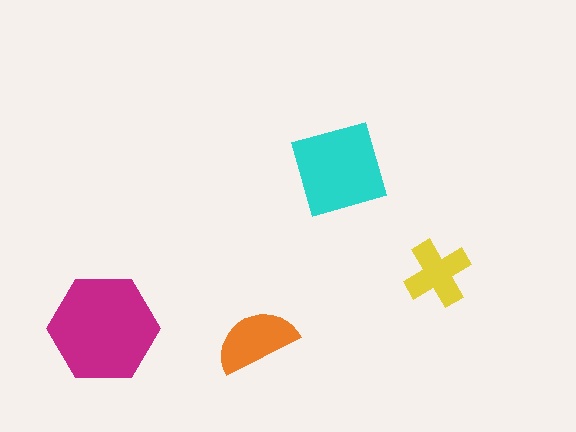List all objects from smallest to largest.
The yellow cross, the orange semicircle, the cyan diamond, the magenta hexagon.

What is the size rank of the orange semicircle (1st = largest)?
3rd.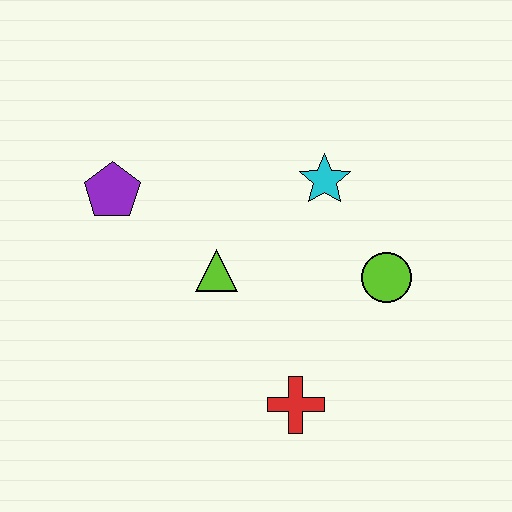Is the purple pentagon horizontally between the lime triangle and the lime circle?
No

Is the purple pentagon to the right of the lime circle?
No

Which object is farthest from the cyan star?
The red cross is farthest from the cyan star.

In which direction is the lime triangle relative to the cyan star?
The lime triangle is to the left of the cyan star.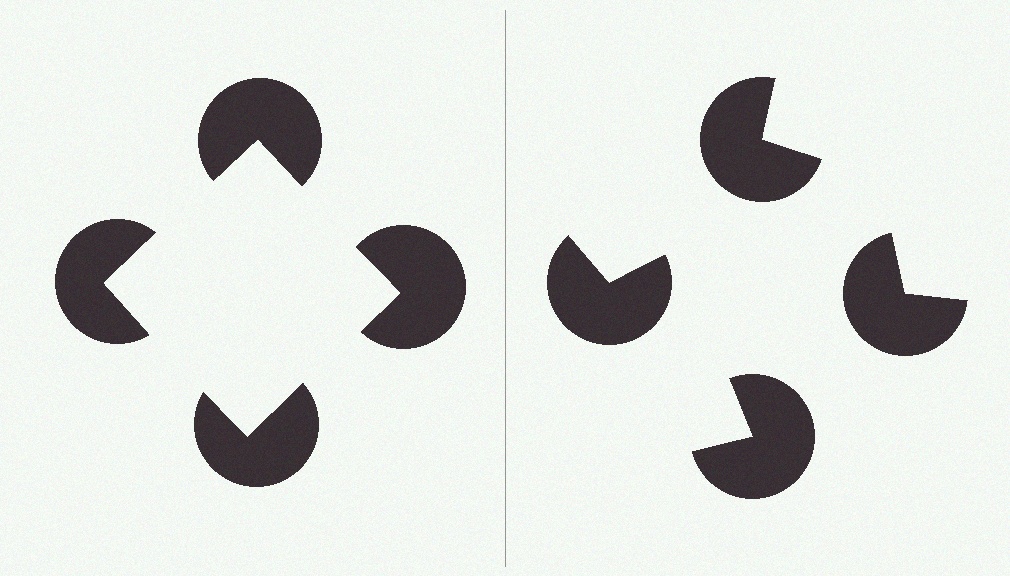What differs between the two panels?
The pac-man discs are positioned identically on both sides; only the wedge orientations differ. On the left they align to a square; on the right they are misaligned.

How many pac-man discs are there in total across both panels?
8 — 4 on each side.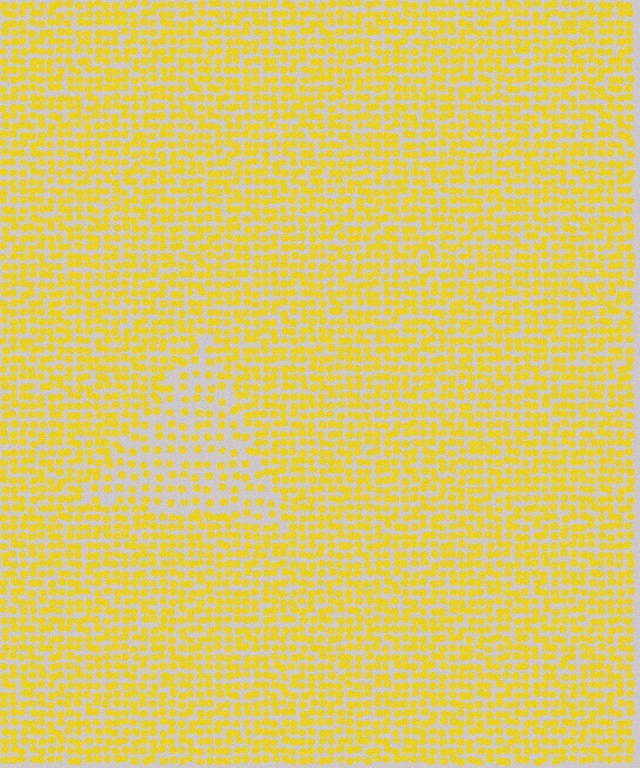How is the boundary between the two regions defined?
The boundary is defined by a change in element density (approximately 1.9x ratio). All elements are the same color, size, and shape.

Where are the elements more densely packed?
The elements are more densely packed outside the triangle boundary.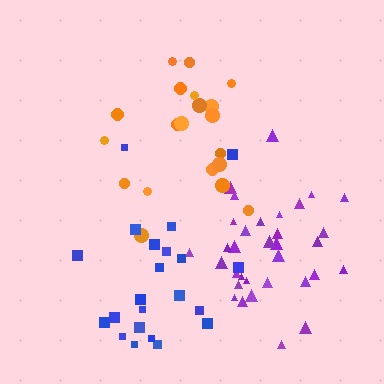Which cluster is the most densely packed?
Purple.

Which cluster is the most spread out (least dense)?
Orange.